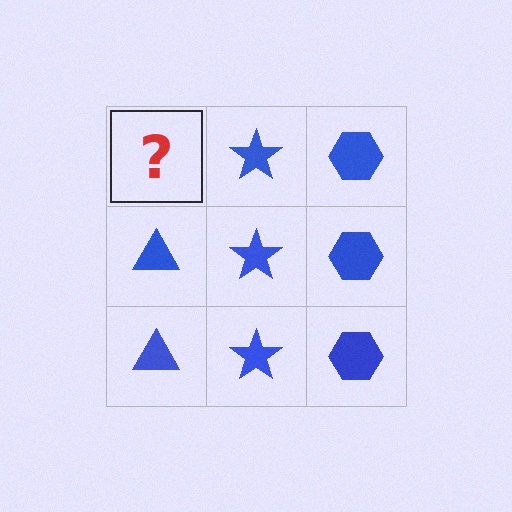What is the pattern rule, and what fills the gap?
The rule is that each column has a consistent shape. The gap should be filled with a blue triangle.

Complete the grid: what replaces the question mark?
The question mark should be replaced with a blue triangle.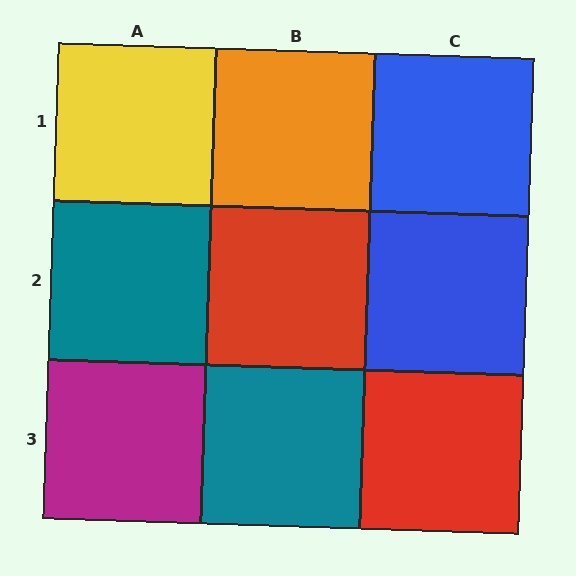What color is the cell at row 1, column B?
Orange.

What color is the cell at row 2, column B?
Red.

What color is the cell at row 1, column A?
Yellow.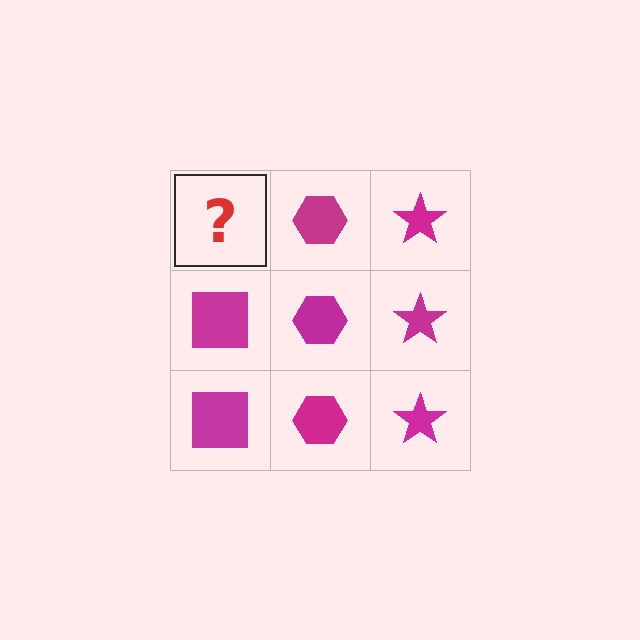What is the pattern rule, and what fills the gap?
The rule is that each column has a consistent shape. The gap should be filled with a magenta square.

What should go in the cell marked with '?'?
The missing cell should contain a magenta square.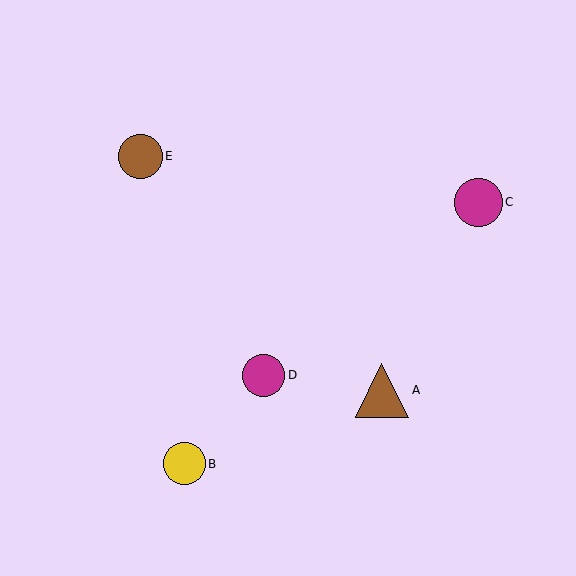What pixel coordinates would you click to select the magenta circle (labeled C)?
Click at (478, 202) to select the magenta circle C.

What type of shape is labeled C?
Shape C is a magenta circle.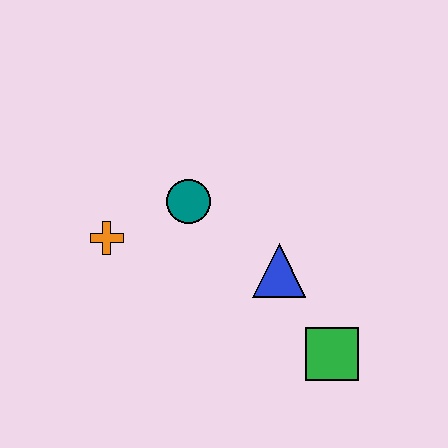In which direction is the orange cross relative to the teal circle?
The orange cross is to the left of the teal circle.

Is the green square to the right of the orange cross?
Yes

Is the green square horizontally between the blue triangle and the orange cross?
No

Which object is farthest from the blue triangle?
The orange cross is farthest from the blue triangle.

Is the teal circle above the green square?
Yes